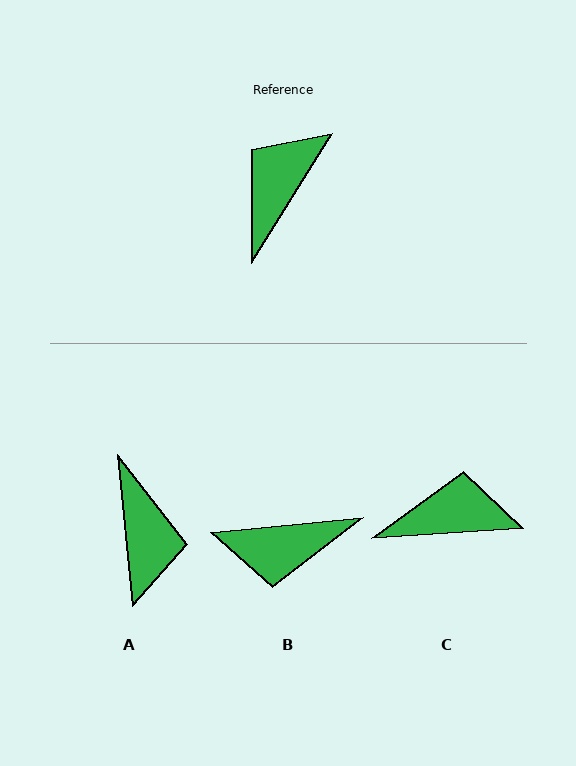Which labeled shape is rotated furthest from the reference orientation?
A, about 142 degrees away.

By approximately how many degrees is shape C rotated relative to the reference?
Approximately 54 degrees clockwise.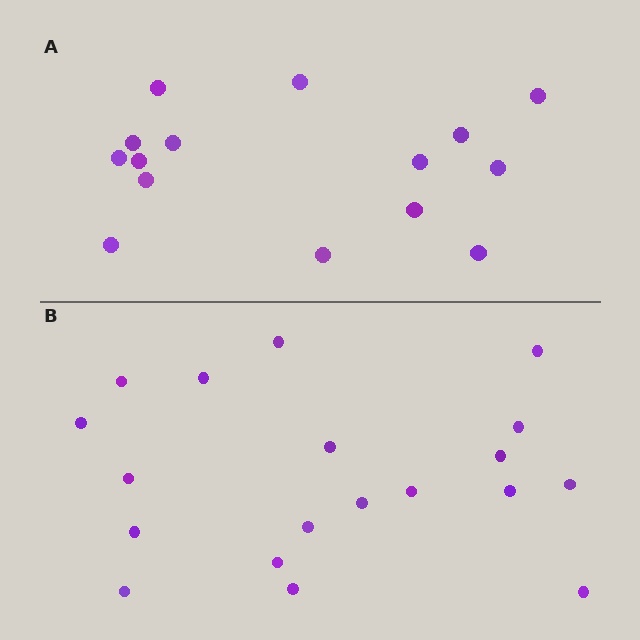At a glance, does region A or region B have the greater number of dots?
Region B (the bottom region) has more dots.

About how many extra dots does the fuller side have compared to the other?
Region B has about 4 more dots than region A.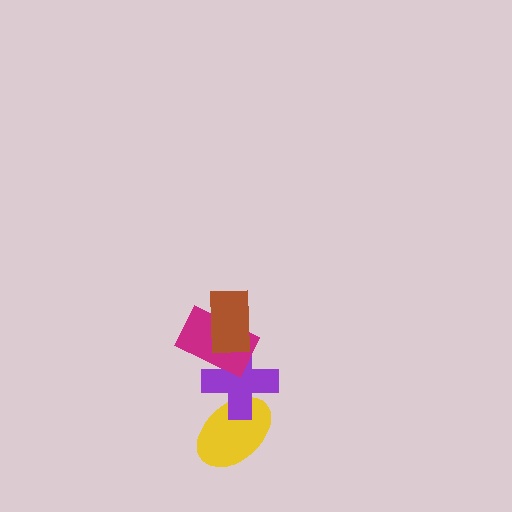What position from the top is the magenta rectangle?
The magenta rectangle is 2nd from the top.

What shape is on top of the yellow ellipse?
The purple cross is on top of the yellow ellipse.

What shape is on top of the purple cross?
The magenta rectangle is on top of the purple cross.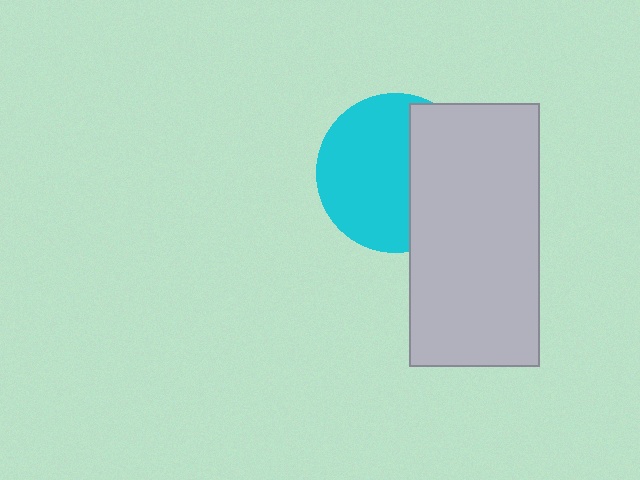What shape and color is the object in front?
The object in front is a light gray rectangle.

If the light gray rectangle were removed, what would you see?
You would see the complete cyan circle.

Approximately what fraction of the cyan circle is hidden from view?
Roughly 38% of the cyan circle is hidden behind the light gray rectangle.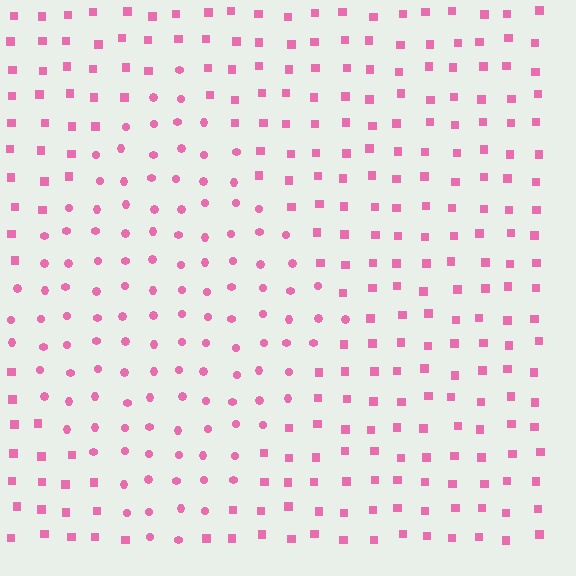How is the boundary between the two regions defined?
The boundary is defined by a change in element shape: circles inside vs. squares outside. All elements share the same color and spacing.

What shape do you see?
I see a diamond.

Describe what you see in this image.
The image is filled with small pink elements arranged in a uniform grid. A diamond-shaped region contains circles, while the surrounding area contains squares. The boundary is defined purely by the change in element shape.